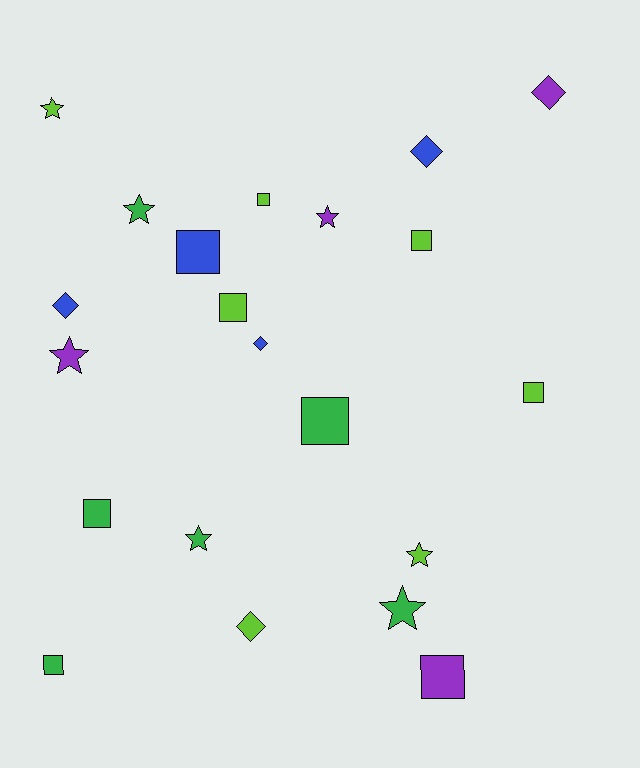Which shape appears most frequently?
Square, with 9 objects.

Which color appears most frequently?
Lime, with 7 objects.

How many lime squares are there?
There are 4 lime squares.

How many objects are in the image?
There are 21 objects.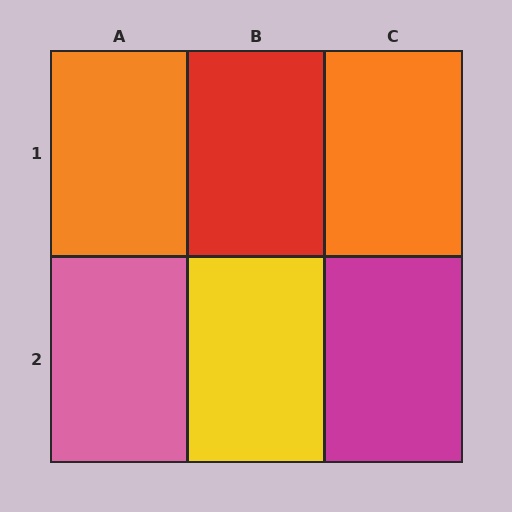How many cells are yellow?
1 cell is yellow.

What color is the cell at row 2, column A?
Pink.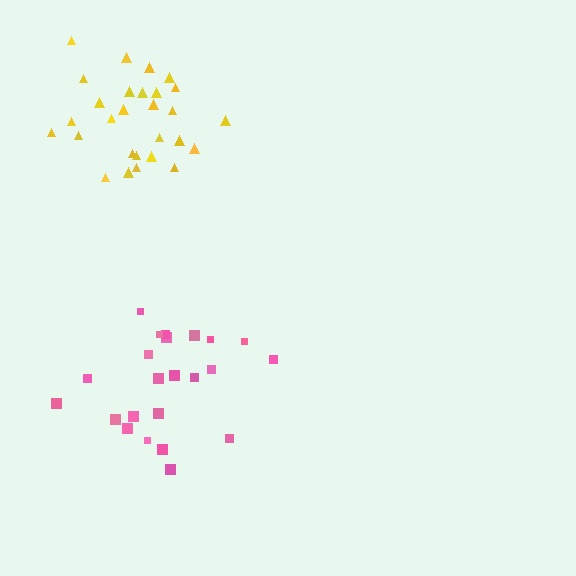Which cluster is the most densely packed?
Yellow.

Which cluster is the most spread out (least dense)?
Pink.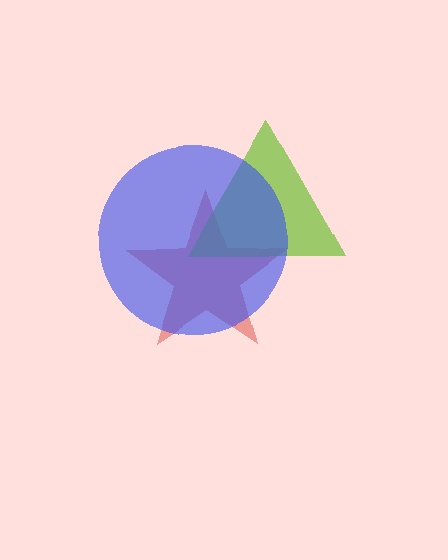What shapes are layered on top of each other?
The layered shapes are: a red star, a lime triangle, a blue circle.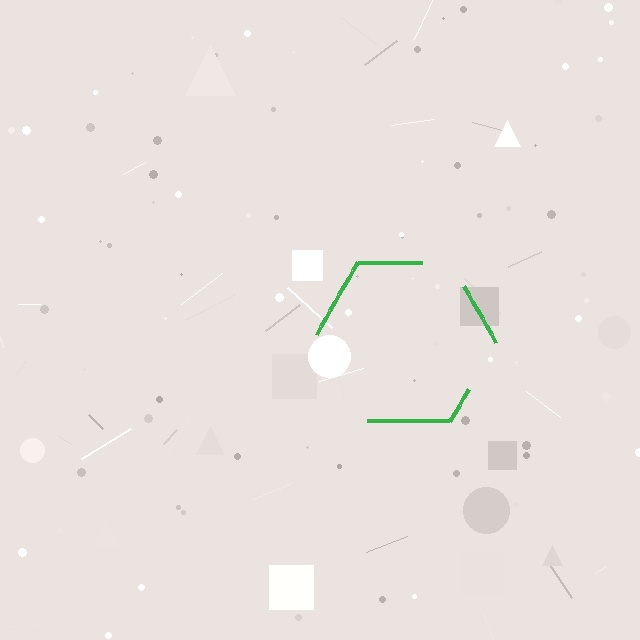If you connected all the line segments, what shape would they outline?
They would outline a hexagon.